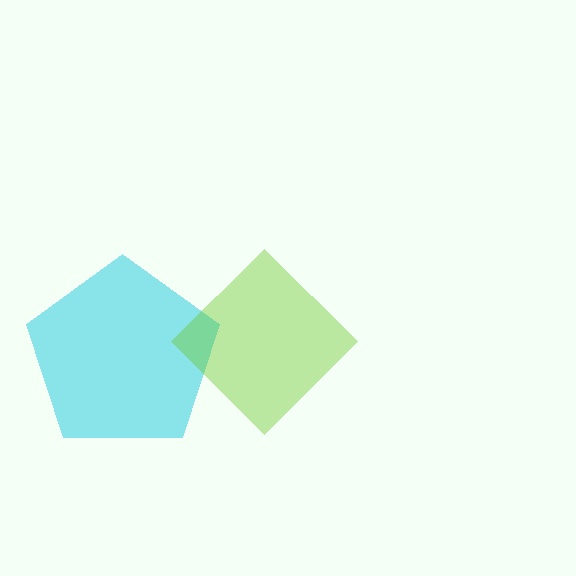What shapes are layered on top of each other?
The layered shapes are: a cyan pentagon, a lime diamond.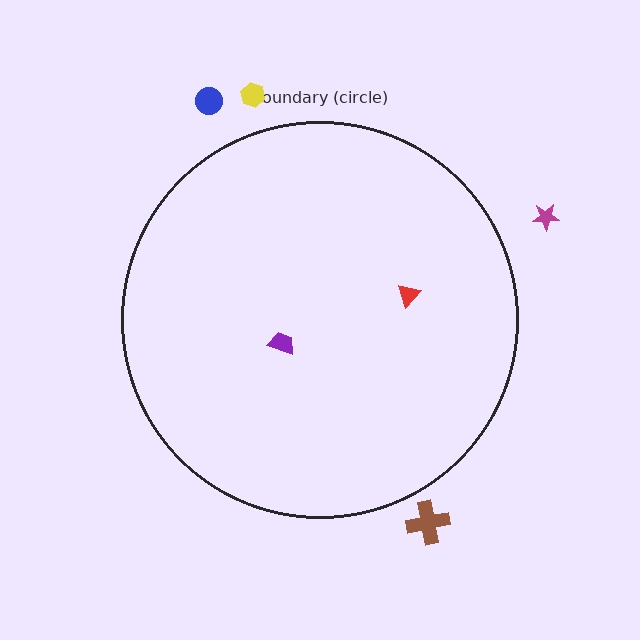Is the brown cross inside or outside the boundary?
Outside.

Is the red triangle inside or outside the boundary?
Inside.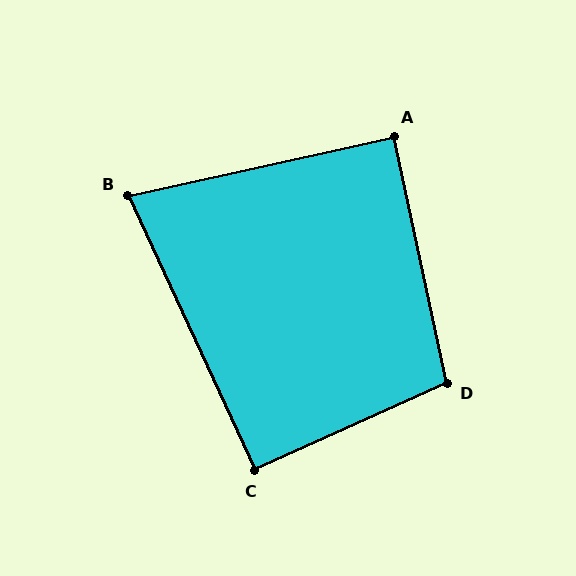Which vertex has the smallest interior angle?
B, at approximately 78 degrees.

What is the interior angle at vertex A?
Approximately 90 degrees (approximately right).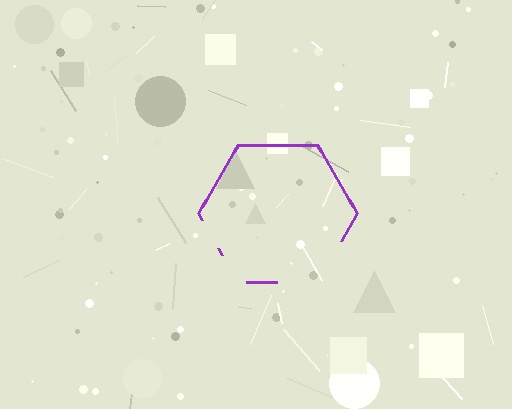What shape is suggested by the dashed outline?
The dashed outline suggests a hexagon.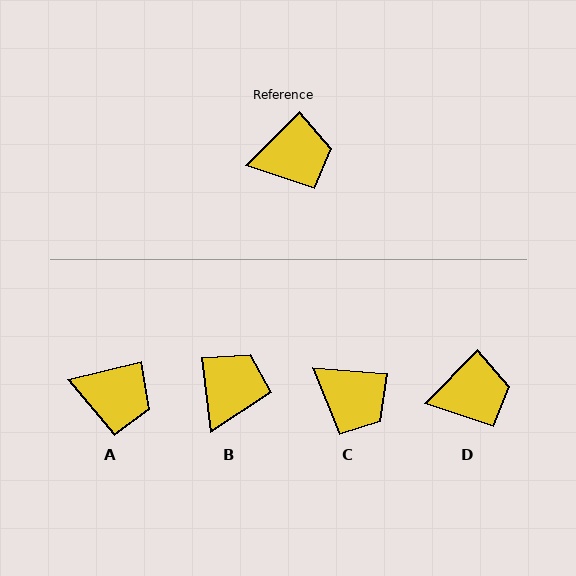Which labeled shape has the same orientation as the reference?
D.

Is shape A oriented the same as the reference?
No, it is off by about 31 degrees.